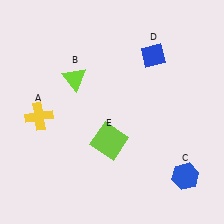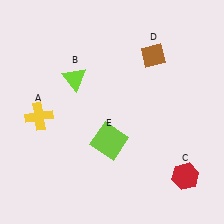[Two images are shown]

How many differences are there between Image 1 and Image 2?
There are 2 differences between the two images.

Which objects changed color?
C changed from blue to red. D changed from blue to brown.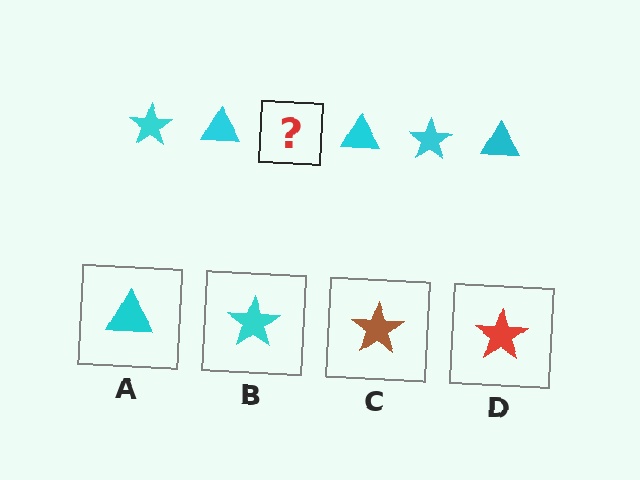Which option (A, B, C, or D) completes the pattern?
B.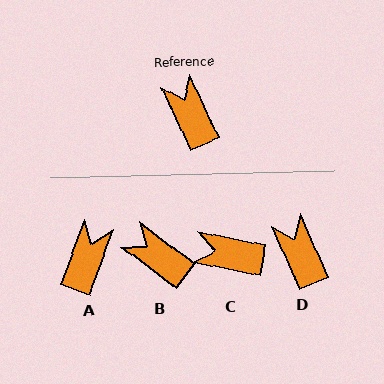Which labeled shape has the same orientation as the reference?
D.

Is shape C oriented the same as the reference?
No, it is off by about 55 degrees.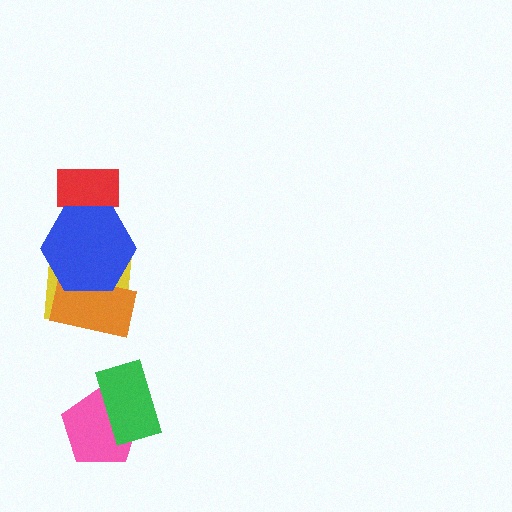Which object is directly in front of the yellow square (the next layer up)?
The orange rectangle is directly in front of the yellow square.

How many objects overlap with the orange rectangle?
2 objects overlap with the orange rectangle.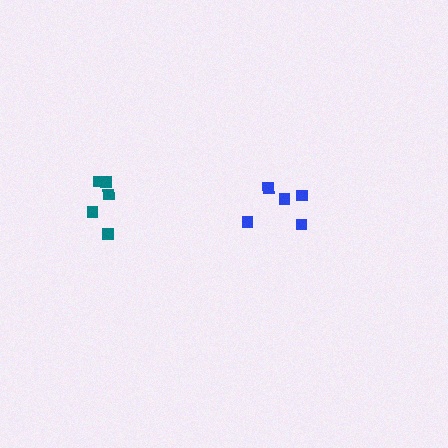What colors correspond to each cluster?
The clusters are colored: teal, blue.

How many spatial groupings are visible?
There are 2 spatial groupings.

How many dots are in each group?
Group 1: 5 dots, Group 2: 5 dots (10 total).